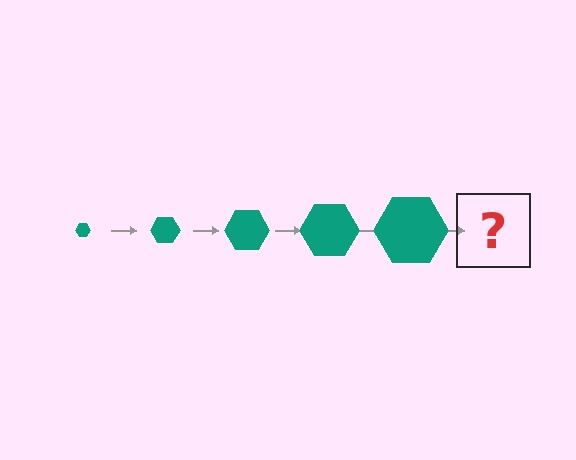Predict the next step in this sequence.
The next step is a teal hexagon, larger than the previous one.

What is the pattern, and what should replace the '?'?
The pattern is that the hexagon gets progressively larger each step. The '?' should be a teal hexagon, larger than the previous one.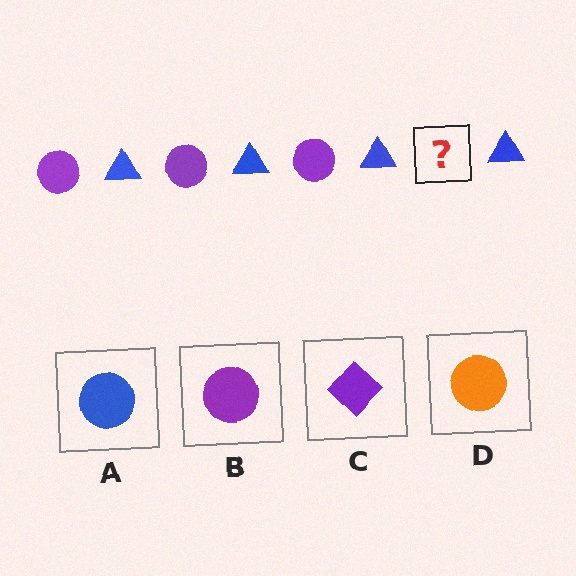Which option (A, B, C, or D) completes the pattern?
B.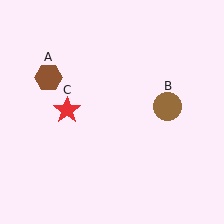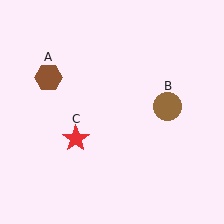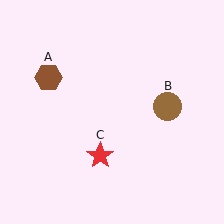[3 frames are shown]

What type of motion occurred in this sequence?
The red star (object C) rotated counterclockwise around the center of the scene.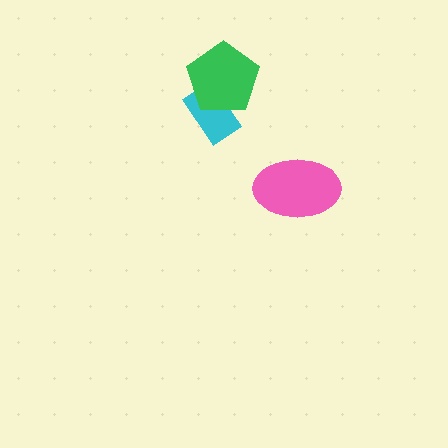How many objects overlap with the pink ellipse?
0 objects overlap with the pink ellipse.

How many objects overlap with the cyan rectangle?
1 object overlaps with the cyan rectangle.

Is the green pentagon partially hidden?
No, no other shape covers it.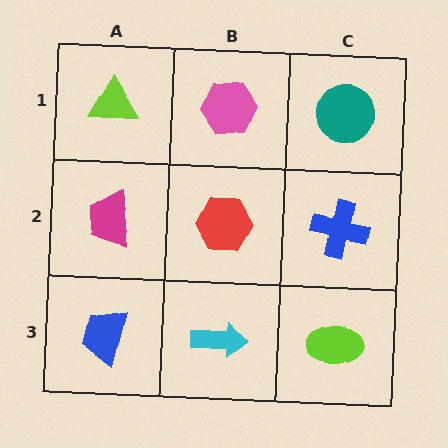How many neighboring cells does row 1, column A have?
2.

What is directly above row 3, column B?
A red hexagon.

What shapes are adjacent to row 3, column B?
A red hexagon (row 2, column B), a blue trapezoid (row 3, column A), a lime ellipse (row 3, column C).